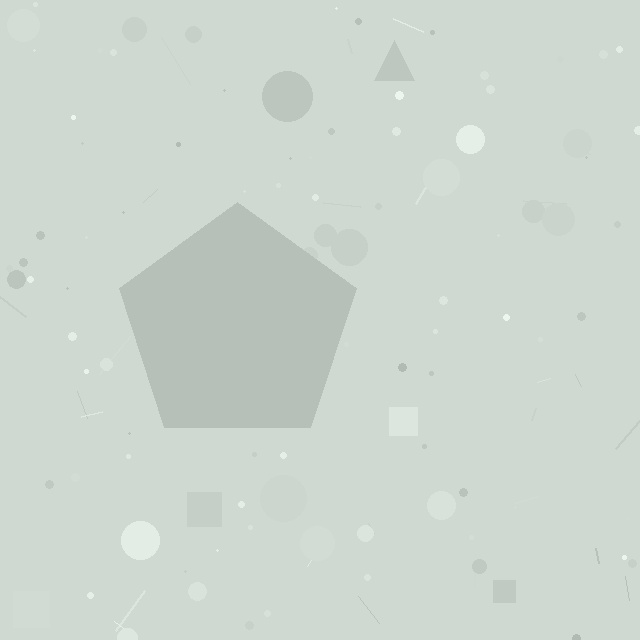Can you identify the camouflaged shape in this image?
The camouflaged shape is a pentagon.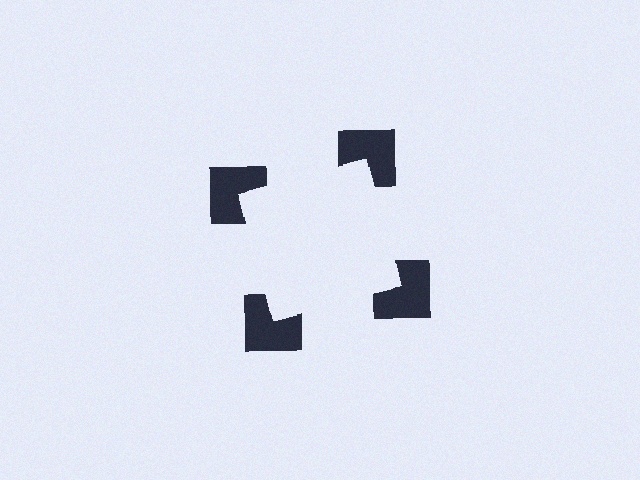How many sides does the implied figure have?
4 sides.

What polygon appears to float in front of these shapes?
An illusory square — its edges are inferred from the aligned wedge cuts in the notched squares, not physically drawn.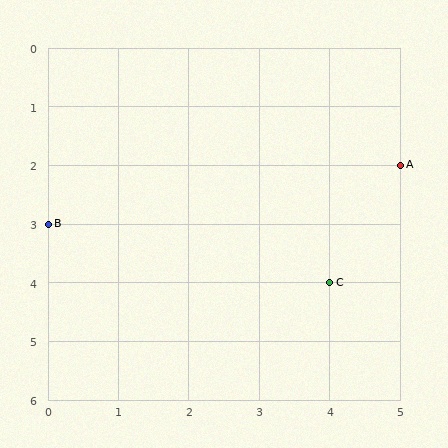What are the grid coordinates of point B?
Point B is at grid coordinates (0, 3).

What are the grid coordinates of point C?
Point C is at grid coordinates (4, 4).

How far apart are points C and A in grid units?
Points C and A are 1 column and 2 rows apart (about 2.2 grid units diagonally).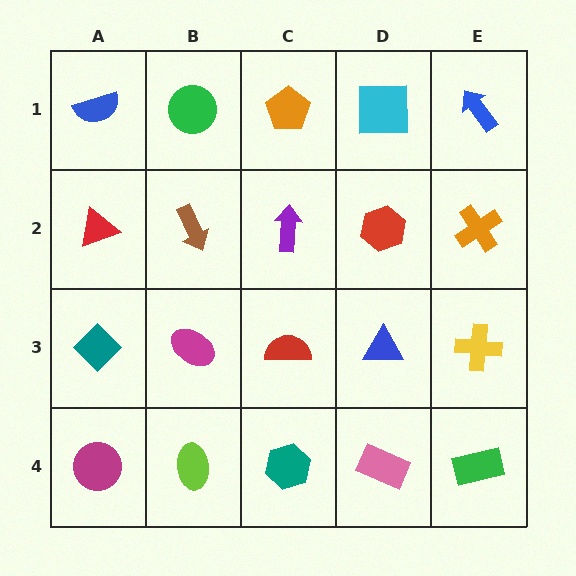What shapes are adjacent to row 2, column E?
A blue arrow (row 1, column E), a yellow cross (row 3, column E), a red hexagon (row 2, column D).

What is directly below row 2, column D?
A blue triangle.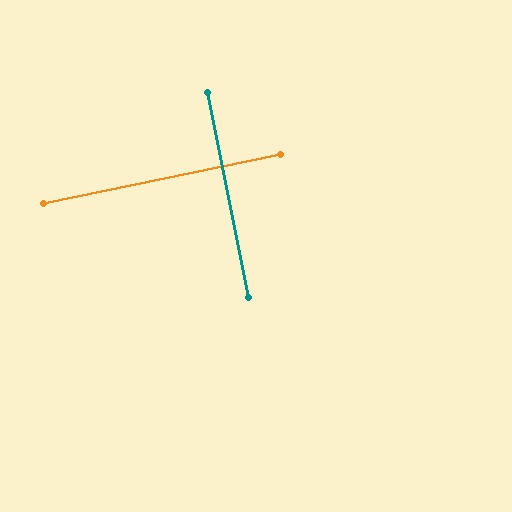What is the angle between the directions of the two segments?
Approximately 89 degrees.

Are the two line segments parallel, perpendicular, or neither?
Perpendicular — they meet at approximately 89°.